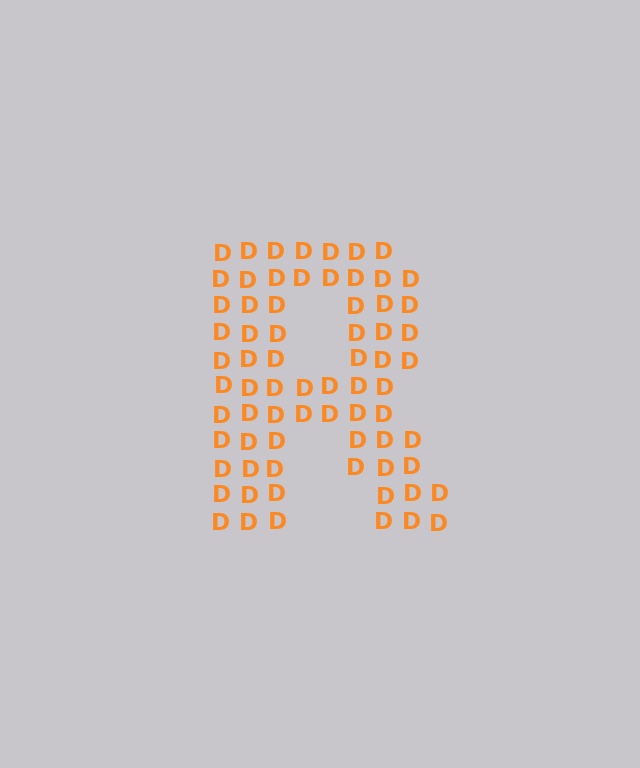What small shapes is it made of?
It is made of small letter D's.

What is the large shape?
The large shape is the letter R.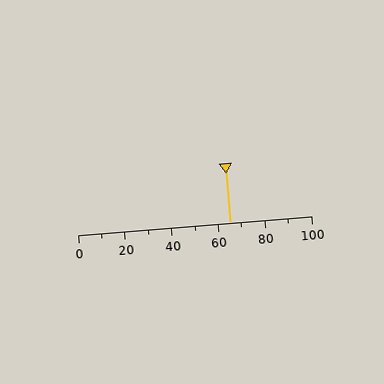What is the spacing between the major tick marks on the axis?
The major ticks are spaced 20 apart.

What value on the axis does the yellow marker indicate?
The marker indicates approximately 65.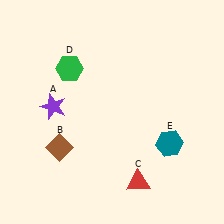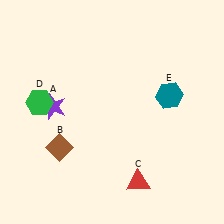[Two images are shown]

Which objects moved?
The objects that moved are: the green hexagon (D), the teal hexagon (E).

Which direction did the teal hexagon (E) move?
The teal hexagon (E) moved up.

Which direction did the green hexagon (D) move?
The green hexagon (D) moved down.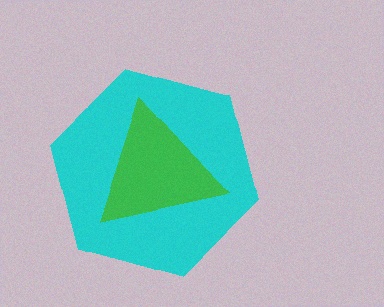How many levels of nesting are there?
2.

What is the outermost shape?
The cyan hexagon.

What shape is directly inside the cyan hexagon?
The green triangle.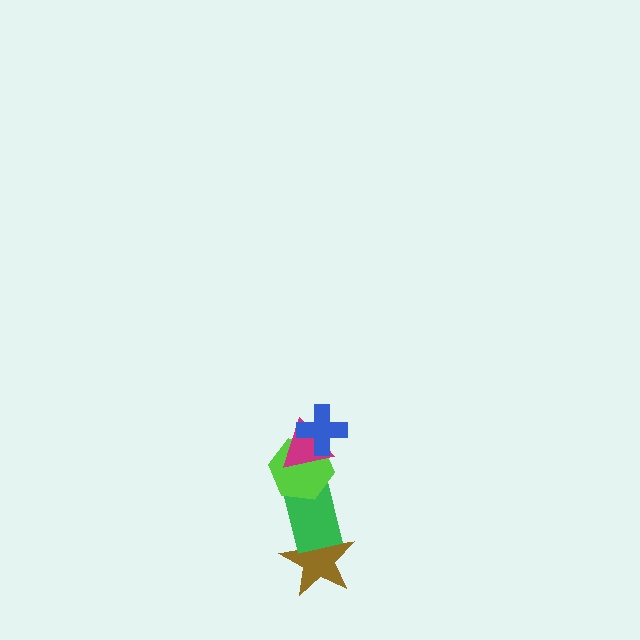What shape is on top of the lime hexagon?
The magenta triangle is on top of the lime hexagon.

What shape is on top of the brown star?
The green rectangle is on top of the brown star.